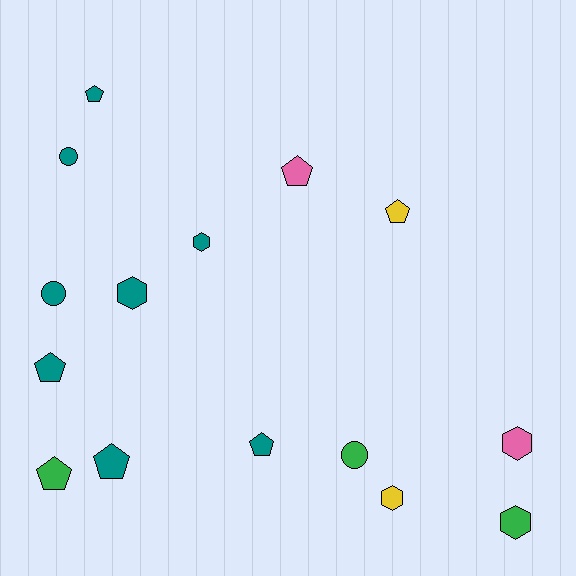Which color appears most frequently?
Teal, with 8 objects.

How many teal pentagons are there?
There are 4 teal pentagons.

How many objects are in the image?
There are 15 objects.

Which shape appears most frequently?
Pentagon, with 7 objects.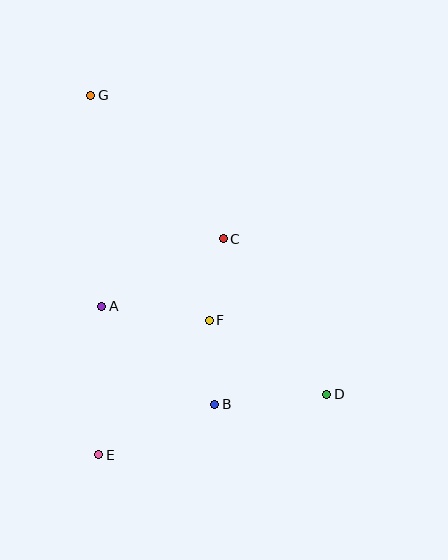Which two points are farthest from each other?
Points D and G are farthest from each other.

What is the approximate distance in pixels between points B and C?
The distance between B and C is approximately 166 pixels.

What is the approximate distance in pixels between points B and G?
The distance between B and G is approximately 333 pixels.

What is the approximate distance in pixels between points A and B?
The distance between A and B is approximately 149 pixels.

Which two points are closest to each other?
Points C and F are closest to each other.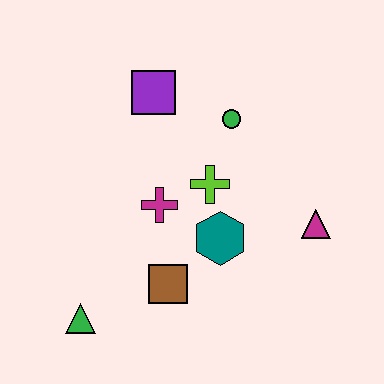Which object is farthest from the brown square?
The purple square is farthest from the brown square.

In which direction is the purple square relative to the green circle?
The purple square is to the left of the green circle.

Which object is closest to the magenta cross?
The lime cross is closest to the magenta cross.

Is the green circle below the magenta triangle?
No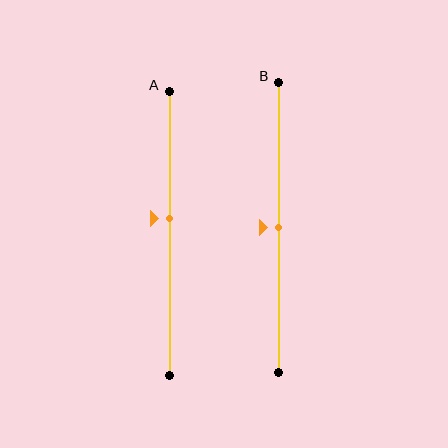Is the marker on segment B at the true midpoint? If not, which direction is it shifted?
Yes, the marker on segment B is at the true midpoint.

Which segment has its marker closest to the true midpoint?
Segment B has its marker closest to the true midpoint.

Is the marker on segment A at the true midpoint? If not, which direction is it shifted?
No, the marker on segment A is shifted upward by about 5% of the segment length.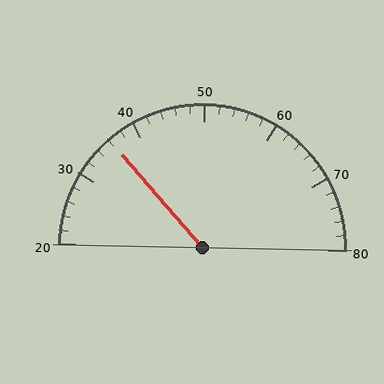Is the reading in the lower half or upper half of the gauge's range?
The reading is in the lower half of the range (20 to 80).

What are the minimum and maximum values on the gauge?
The gauge ranges from 20 to 80.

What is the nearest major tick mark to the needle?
The nearest major tick mark is 40.